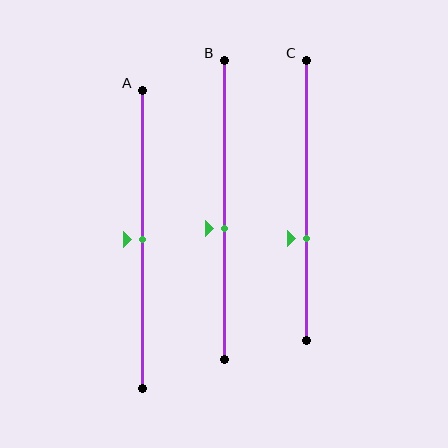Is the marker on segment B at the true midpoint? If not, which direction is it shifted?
No, the marker on segment B is shifted downward by about 6% of the segment length.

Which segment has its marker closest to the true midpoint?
Segment A has its marker closest to the true midpoint.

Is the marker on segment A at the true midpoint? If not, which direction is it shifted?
Yes, the marker on segment A is at the true midpoint.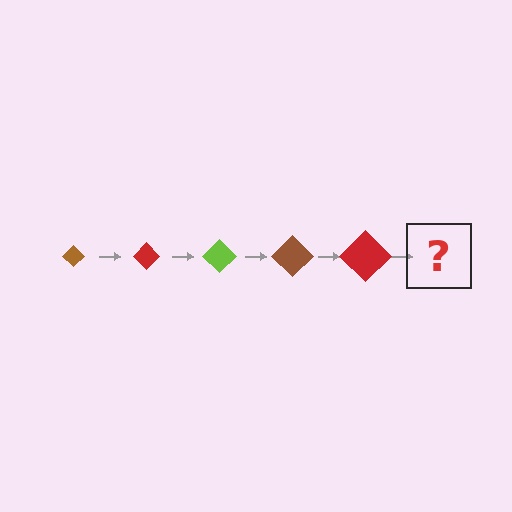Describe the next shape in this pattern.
It should be a lime diamond, larger than the previous one.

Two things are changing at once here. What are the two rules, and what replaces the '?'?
The two rules are that the diamond grows larger each step and the color cycles through brown, red, and lime. The '?' should be a lime diamond, larger than the previous one.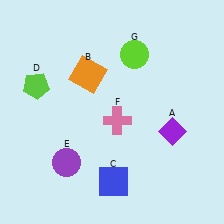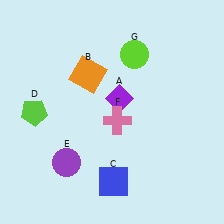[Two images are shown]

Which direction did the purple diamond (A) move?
The purple diamond (A) moved left.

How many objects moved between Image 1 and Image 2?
2 objects moved between the two images.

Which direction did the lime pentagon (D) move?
The lime pentagon (D) moved down.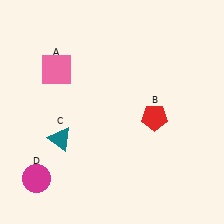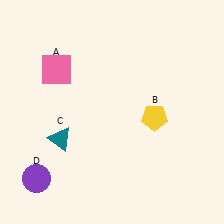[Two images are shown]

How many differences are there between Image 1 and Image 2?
There are 2 differences between the two images.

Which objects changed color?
B changed from red to yellow. D changed from magenta to purple.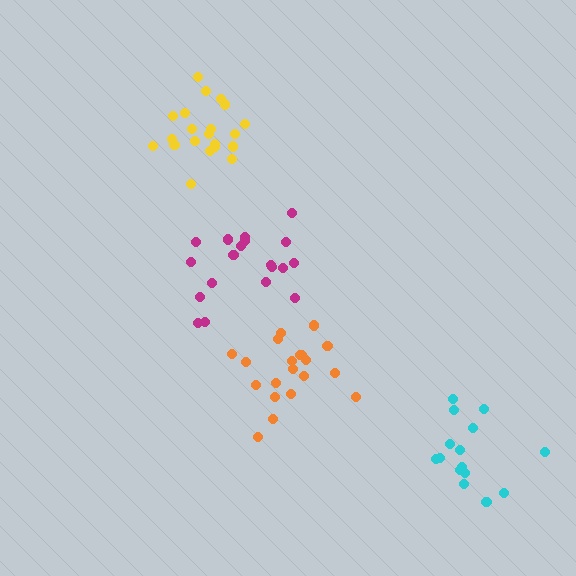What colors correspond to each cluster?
The clusters are colored: cyan, magenta, yellow, orange.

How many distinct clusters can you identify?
There are 4 distinct clusters.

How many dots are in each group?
Group 1: 15 dots, Group 2: 19 dots, Group 3: 21 dots, Group 4: 20 dots (75 total).